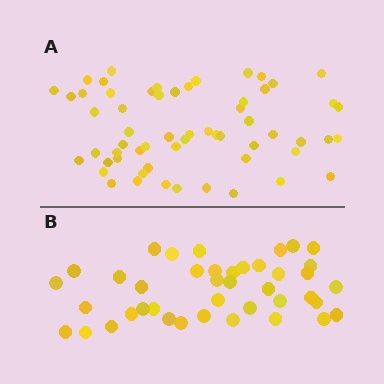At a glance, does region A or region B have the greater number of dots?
Region A (the top region) has more dots.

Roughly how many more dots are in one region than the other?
Region A has approximately 20 more dots than region B.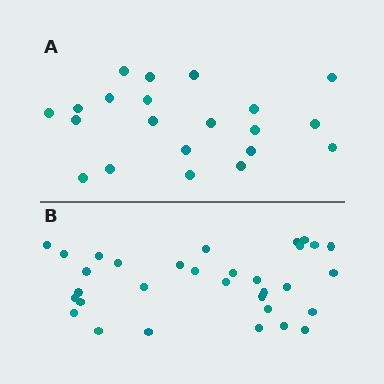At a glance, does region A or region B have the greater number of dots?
Region B (the bottom region) has more dots.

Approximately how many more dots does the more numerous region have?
Region B has roughly 12 or so more dots than region A.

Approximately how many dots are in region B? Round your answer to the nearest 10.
About 30 dots. (The exact count is 32, which rounds to 30.)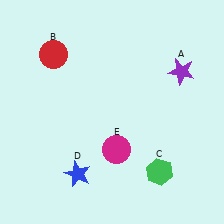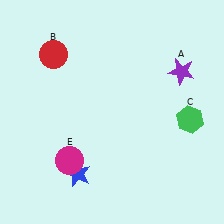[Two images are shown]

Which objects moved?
The objects that moved are: the green hexagon (C), the magenta circle (E).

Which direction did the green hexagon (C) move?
The green hexagon (C) moved up.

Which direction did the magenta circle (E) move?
The magenta circle (E) moved left.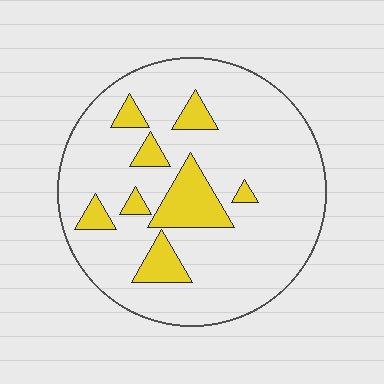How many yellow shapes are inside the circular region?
8.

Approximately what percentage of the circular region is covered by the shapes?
Approximately 15%.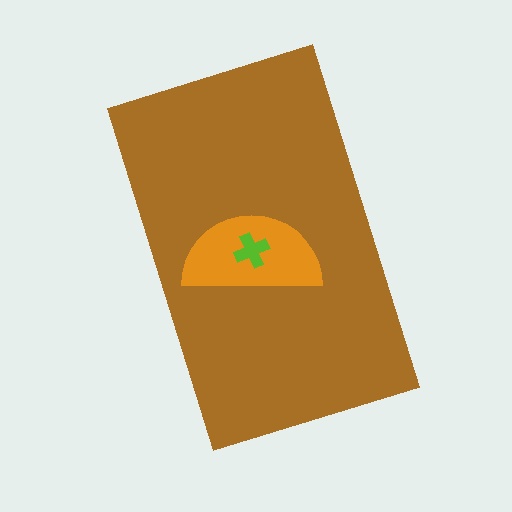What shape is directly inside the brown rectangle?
The orange semicircle.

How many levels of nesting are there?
3.